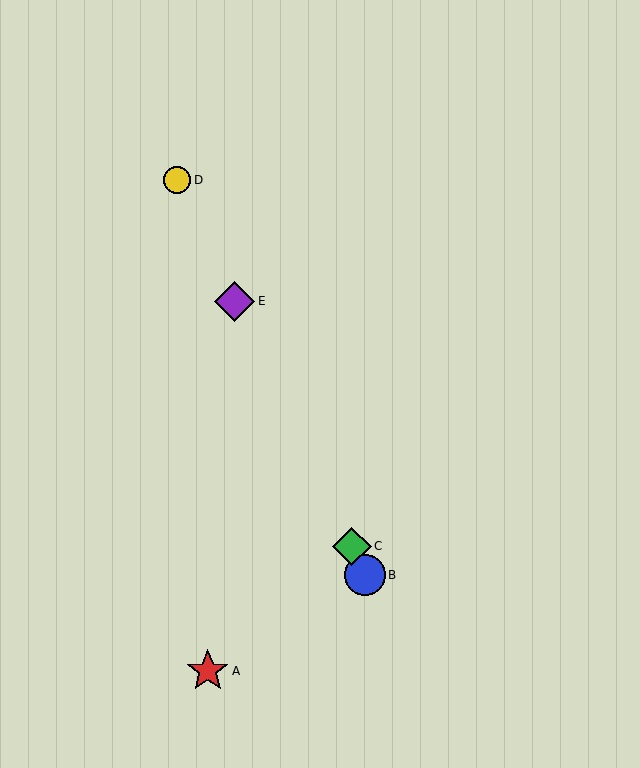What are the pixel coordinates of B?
Object B is at (365, 575).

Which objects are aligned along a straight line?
Objects B, C, D, E are aligned along a straight line.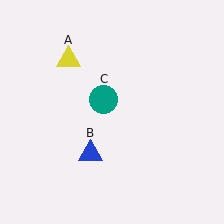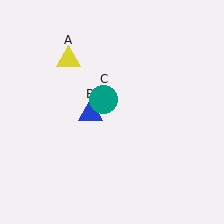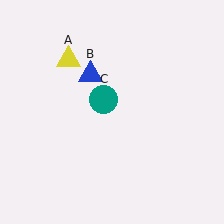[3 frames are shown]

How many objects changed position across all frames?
1 object changed position: blue triangle (object B).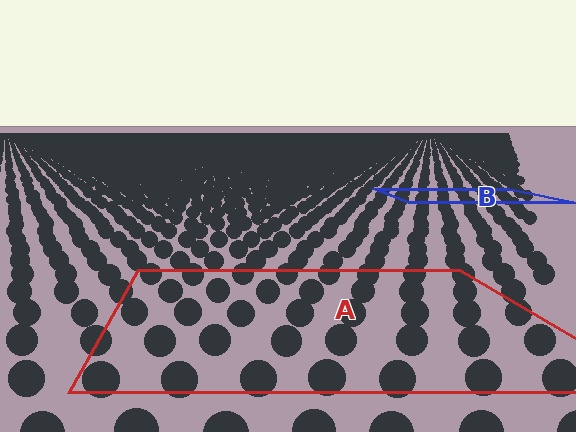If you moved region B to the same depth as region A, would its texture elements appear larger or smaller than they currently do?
They would appear larger. At a closer depth, the same texture elements are projected at a bigger on-screen size.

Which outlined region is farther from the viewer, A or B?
Region B is farther from the viewer — the texture elements inside it appear smaller and more densely packed.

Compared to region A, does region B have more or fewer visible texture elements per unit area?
Region B has more texture elements per unit area — they are packed more densely because it is farther away.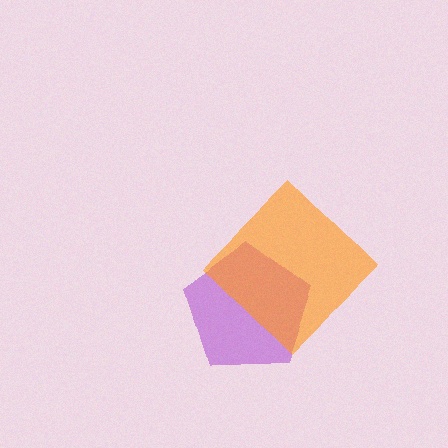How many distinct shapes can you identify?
There are 2 distinct shapes: a purple pentagon, an orange diamond.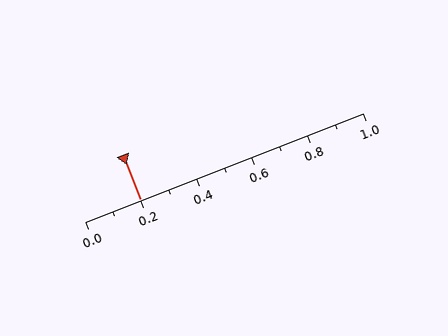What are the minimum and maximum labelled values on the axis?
The axis runs from 0.0 to 1.0.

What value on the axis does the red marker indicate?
The marker indicates approximately 0.2.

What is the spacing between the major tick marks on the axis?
The major ticks are spaced 0.2 apart.